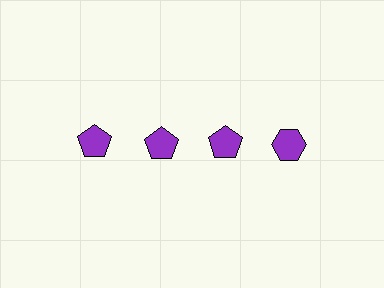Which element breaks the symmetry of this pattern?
The purple hexagon in the top row, second from right column breaks the symmetry. All other shapes are purple pentagons.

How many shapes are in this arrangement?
There are 4 shapes arranged in a grid pattern.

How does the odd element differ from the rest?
It has a different shape: hexagon instead of pentagon.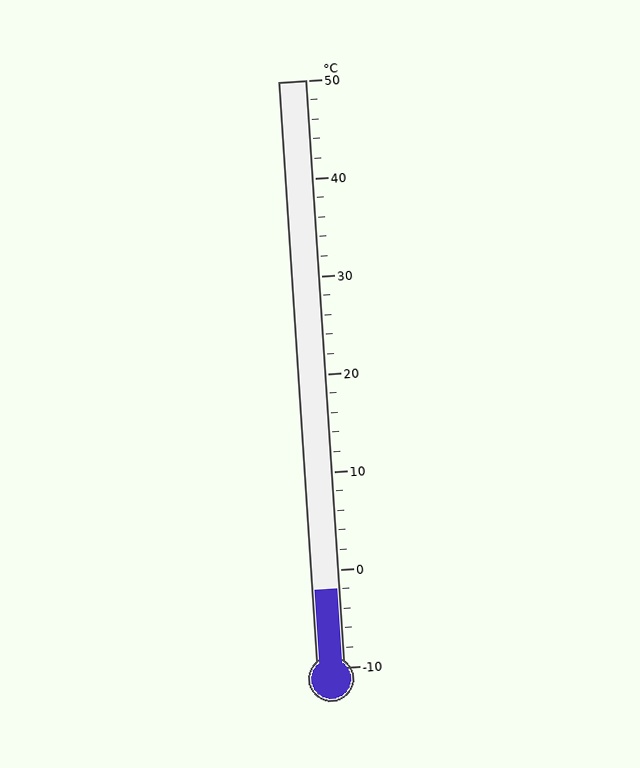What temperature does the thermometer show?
The thermometer shows approximately -2°C.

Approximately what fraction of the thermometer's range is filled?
The thermometer is filled to approximately 15% of its range.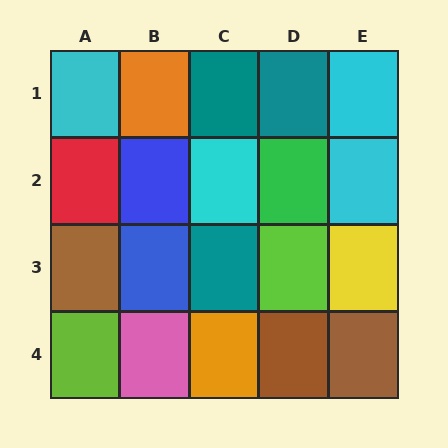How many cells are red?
1 cell is red.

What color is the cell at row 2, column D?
Green.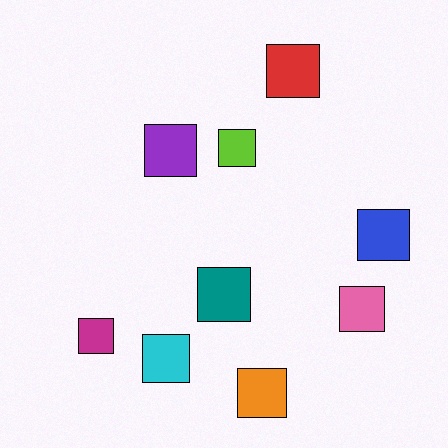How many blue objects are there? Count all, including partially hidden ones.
There is 1 blue object.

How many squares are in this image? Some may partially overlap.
There are 9 squares.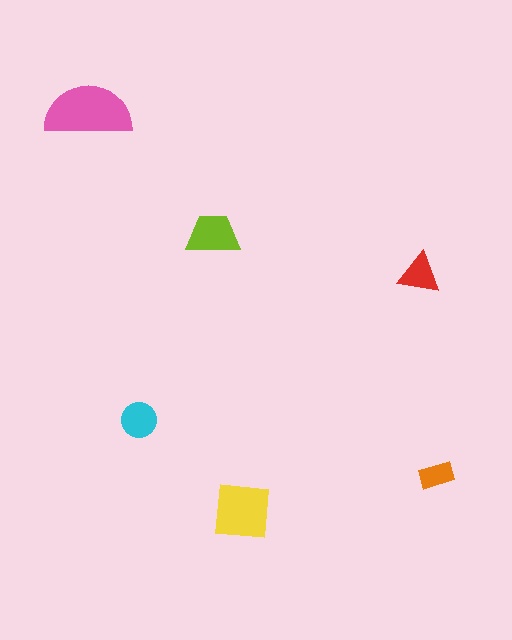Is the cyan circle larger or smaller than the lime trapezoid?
Smaller.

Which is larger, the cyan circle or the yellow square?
The yellow square.